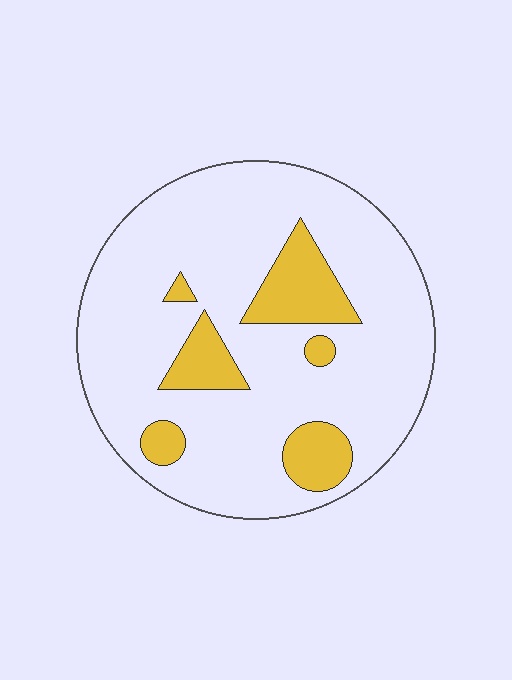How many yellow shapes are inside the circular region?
6.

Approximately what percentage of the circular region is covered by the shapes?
Approximately 15%.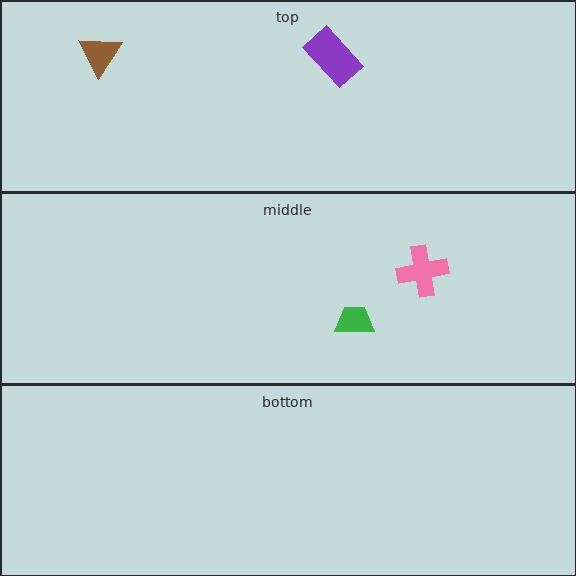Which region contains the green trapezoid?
The middle region.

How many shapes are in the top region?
2.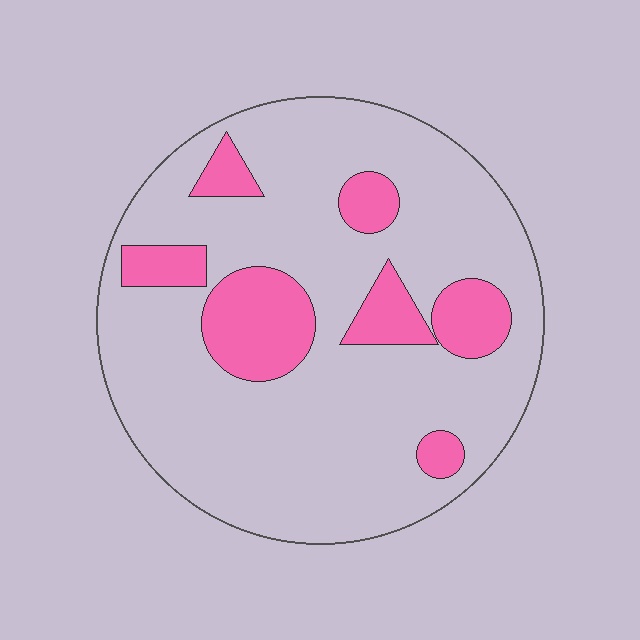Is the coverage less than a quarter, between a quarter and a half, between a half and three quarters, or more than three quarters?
Less than a quarter.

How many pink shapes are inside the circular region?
7.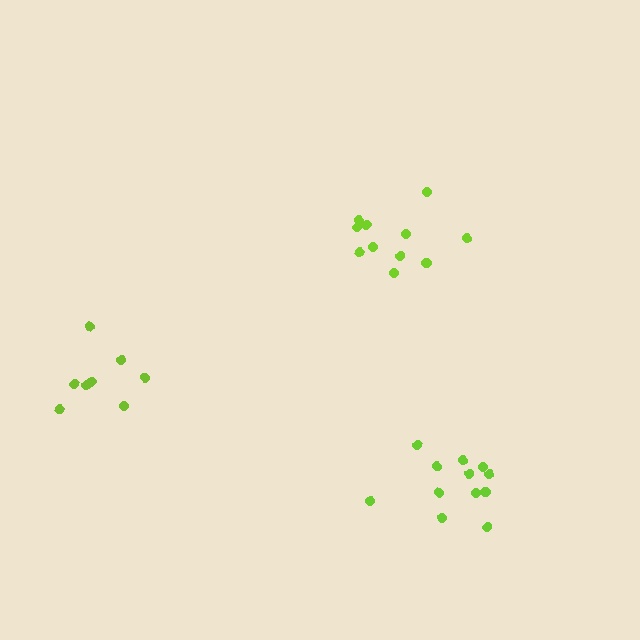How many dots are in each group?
Group 1: 11 dots, Group 2: 8 dots, Group 3: 12 dots (31 total).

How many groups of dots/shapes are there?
There are 3 groups.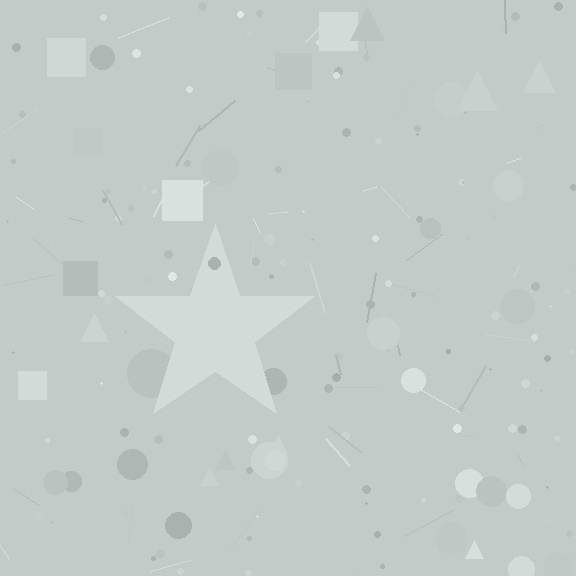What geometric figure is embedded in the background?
A star is embedded in the background.